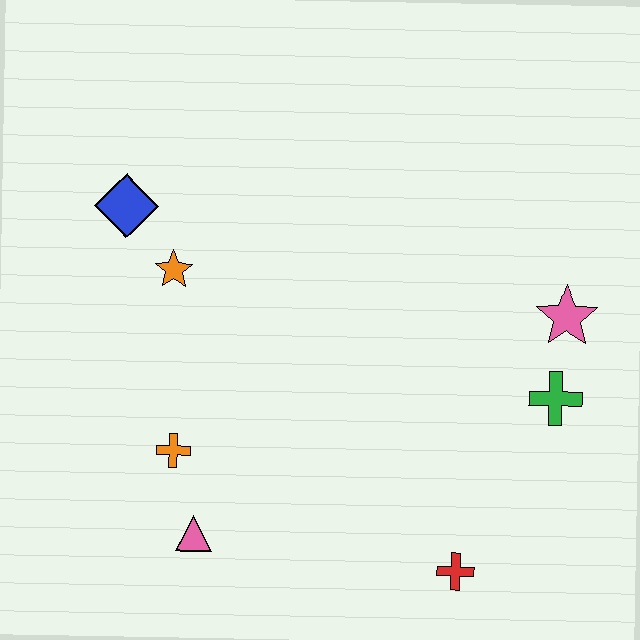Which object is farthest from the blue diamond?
The red cross is farthest from the blue diamond.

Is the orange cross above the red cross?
Yes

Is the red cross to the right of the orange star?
Yes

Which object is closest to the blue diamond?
The orange star is closest to the blue diamond.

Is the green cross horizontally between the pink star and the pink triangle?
Yes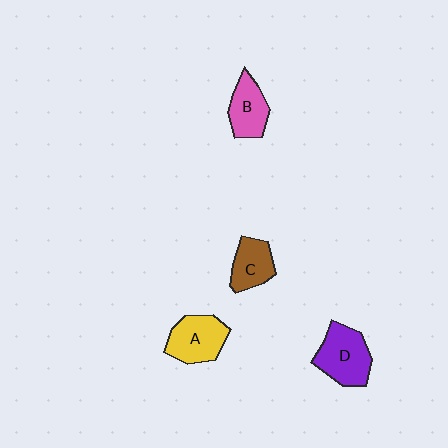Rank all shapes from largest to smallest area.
From largest to smallest: D (purple), A (yellow), B (pink), C (brown).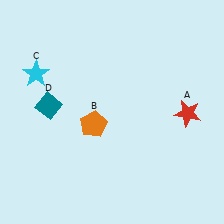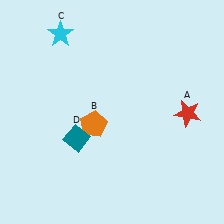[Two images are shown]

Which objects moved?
The objects that moved are: the cyan star (C), the teal diamond (D).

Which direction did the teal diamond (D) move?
The teal diamond (D) moved down.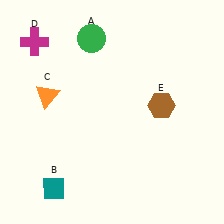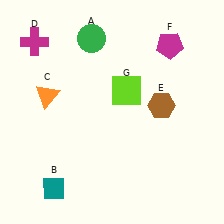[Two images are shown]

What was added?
A magenta pentagon (F), a lime square (G) were added in Image 2.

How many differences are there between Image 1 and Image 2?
There are 2 differences between the two images.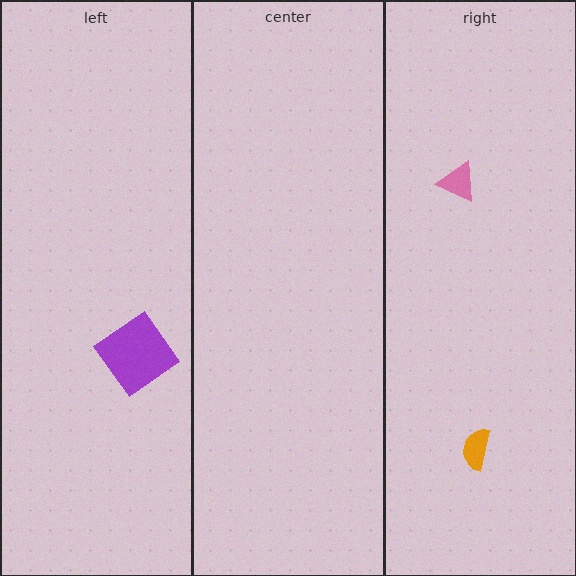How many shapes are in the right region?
2.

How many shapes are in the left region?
1.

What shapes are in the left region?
The purple diamond.